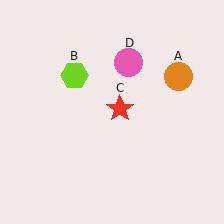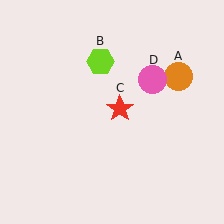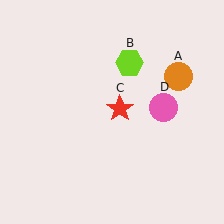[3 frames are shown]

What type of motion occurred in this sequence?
The lime hexagon (object B), pink circle (object D) rotated clockwise around the center of the scene.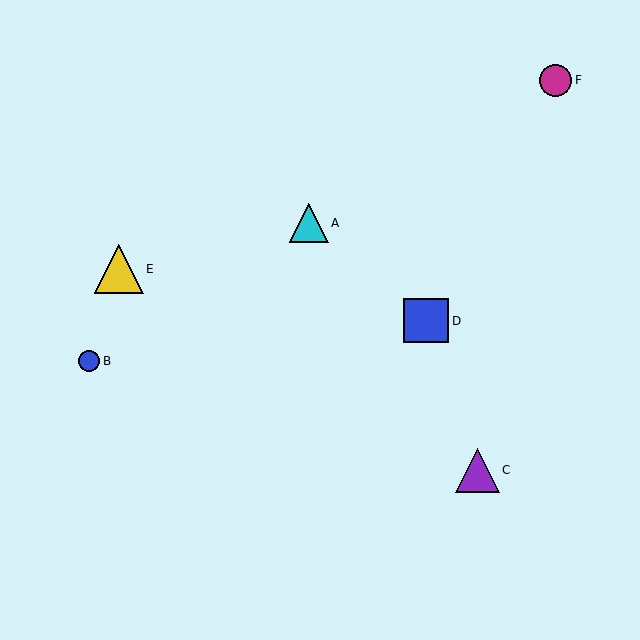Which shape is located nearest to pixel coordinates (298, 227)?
The cyan triangle (labeled A) at (309, 223) is nearest to that location.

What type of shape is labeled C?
Shape C is a purple triangle.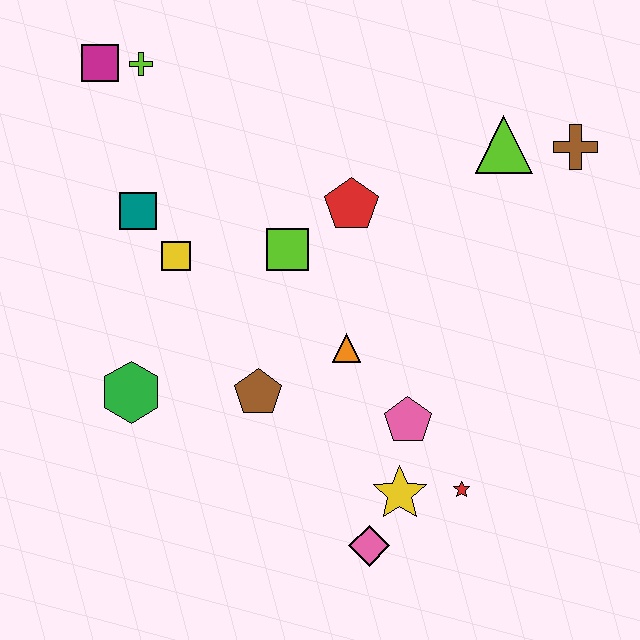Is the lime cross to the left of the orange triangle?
Yes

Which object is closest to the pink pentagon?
The yellow star is closest to the pink pentagon.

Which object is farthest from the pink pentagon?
The magenta square is farthest from the pink pentagon.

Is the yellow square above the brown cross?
No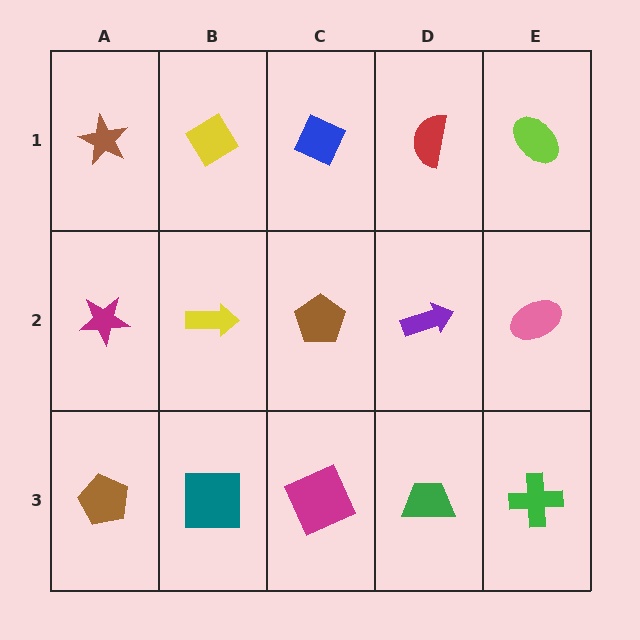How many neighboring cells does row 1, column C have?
3.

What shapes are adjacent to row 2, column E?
A lime ellipse (row 1, column E), a green cross (row 3, column E), a purple arrow (row 2, column D).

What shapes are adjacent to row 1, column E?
A pink ellipse (row 2, column E), a red semicircle (row 1, column D).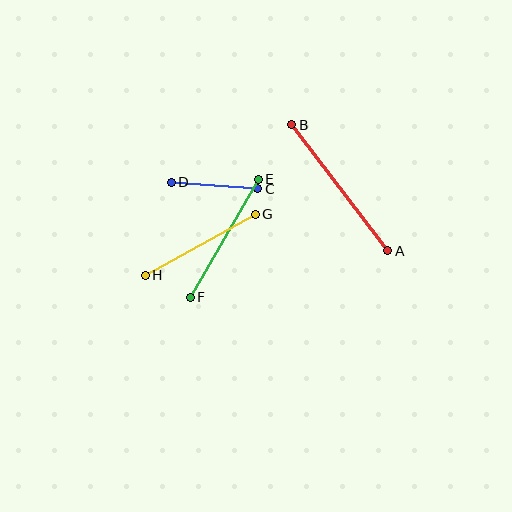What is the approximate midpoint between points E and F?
The midpoint is at approximately (224, 238) pixels.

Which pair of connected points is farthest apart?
Points A and B are farthest apart.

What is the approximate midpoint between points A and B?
The midpoint is at approximately (340, 188) pixels.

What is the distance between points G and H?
The distance is approximately 126 pixels.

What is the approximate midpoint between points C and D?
The midpoint is at approximately (214, 185) pixels.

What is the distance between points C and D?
The distance is approximately 86 pixels.